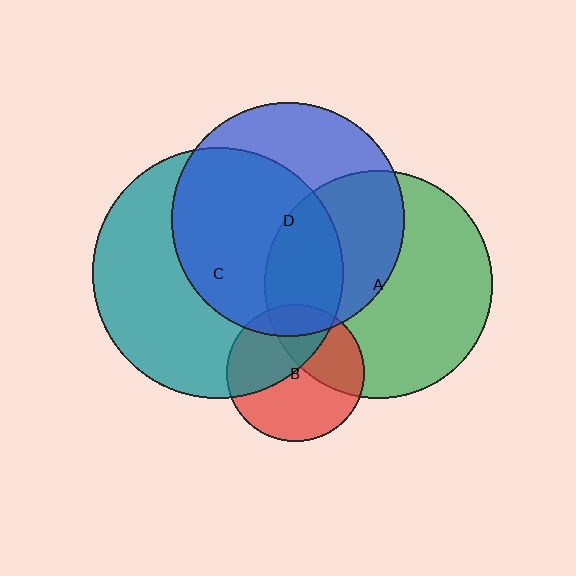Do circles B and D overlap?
Yes.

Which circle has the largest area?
Circle C (teal).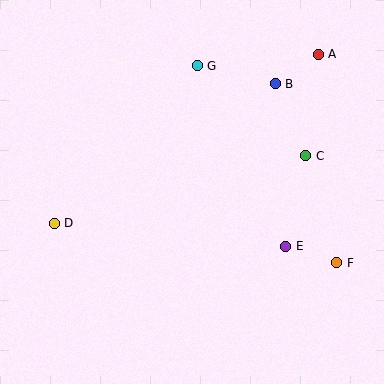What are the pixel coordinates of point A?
Point A is at (318, 54).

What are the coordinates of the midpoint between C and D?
The midpoint between C and D is at (180, 189).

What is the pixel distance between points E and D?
The distance between E and D is 233 pixels.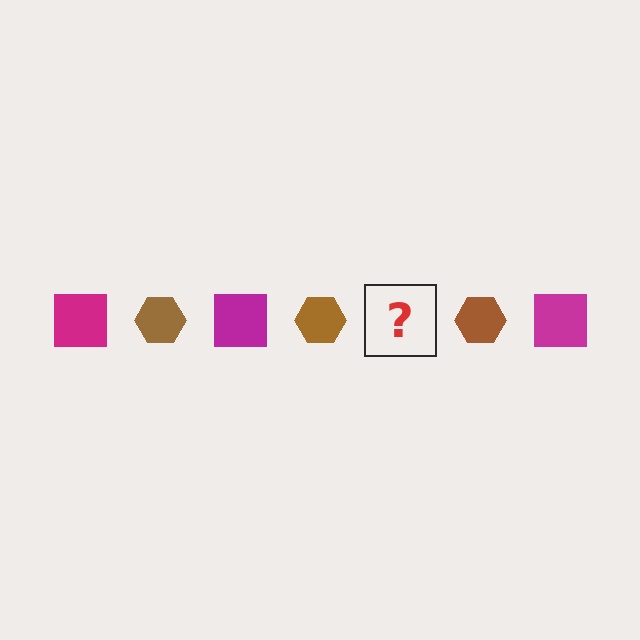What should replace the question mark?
The question mark should be replaced with a magenta square.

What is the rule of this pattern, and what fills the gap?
The rule is that the pattern alternates between magenta square and brown hexagon. The gap should be filled with a magenta square.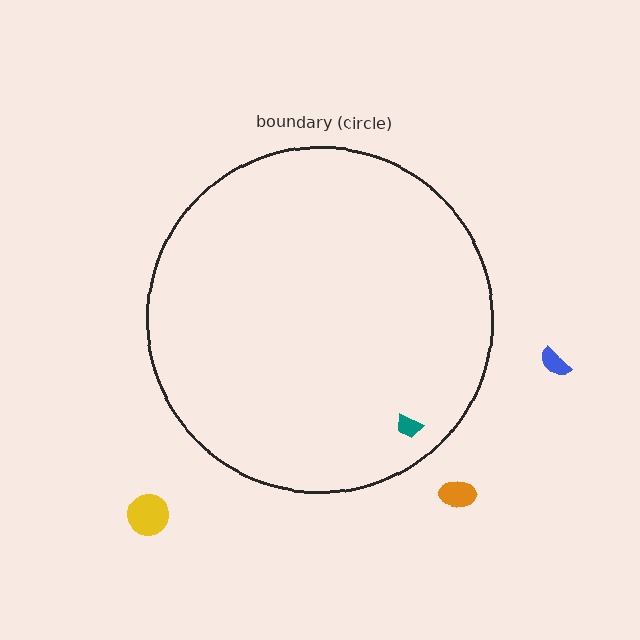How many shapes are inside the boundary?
1 inside, 3 outside.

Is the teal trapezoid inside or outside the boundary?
Inside.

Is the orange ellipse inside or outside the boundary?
Outside.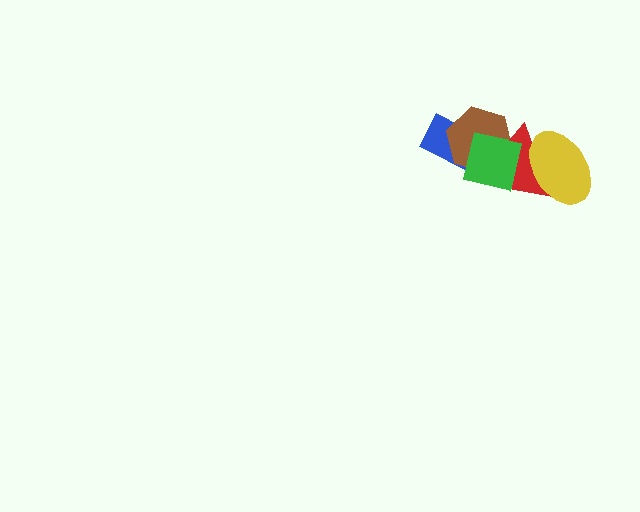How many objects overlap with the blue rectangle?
3 objects overlap with the blue rectangle.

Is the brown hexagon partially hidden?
Yes, it is partially covered by another shape.